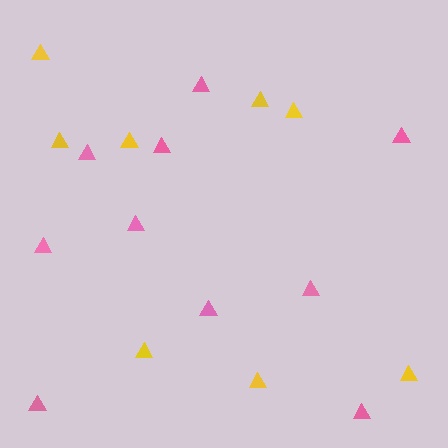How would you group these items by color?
There are 2 groups: one group of yellow triangles (8) and one group of pink triangles (10).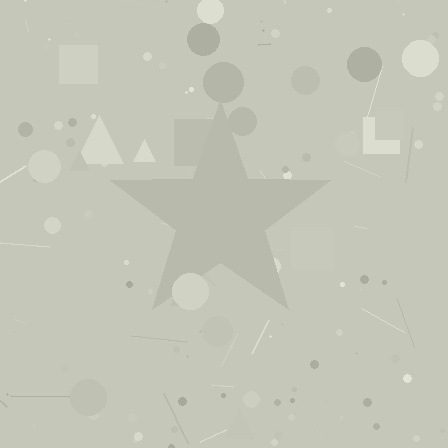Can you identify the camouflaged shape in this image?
The camouflaged shape is a star.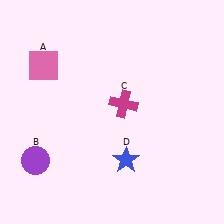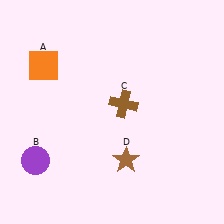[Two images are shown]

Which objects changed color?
A changed from pink to orange. C changed from magenta to brown. D changed from blue to brown.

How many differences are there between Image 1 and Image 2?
There are 3 differences between the two images.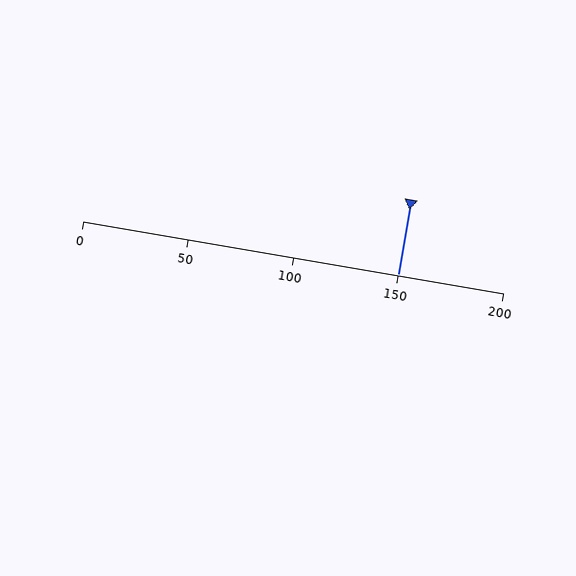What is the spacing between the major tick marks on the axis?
The major ticks are spaced 50 apart.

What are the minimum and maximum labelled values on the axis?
The axis runs from 0 to 200.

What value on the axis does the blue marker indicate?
The marker indicates approximately 150.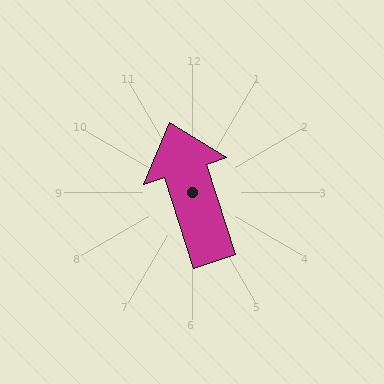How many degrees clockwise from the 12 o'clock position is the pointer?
Approximately 342 degrees.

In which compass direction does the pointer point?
North.